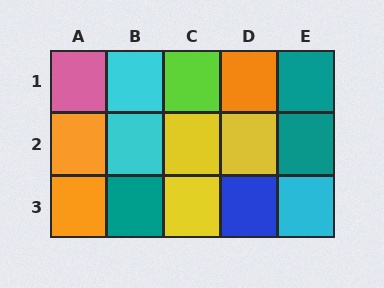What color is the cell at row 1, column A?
Pink.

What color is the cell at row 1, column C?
Lime.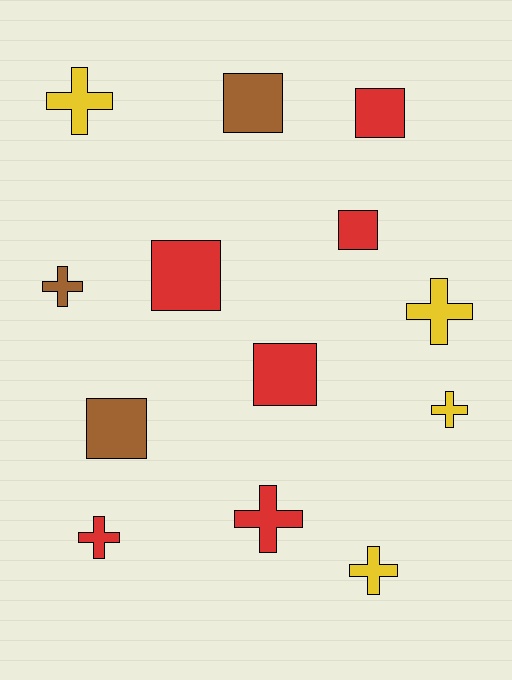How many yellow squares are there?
There are no yellow squares.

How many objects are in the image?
There are 13 objects.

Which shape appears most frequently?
Cross, with 7 objects.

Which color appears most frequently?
Red, with 6 objects.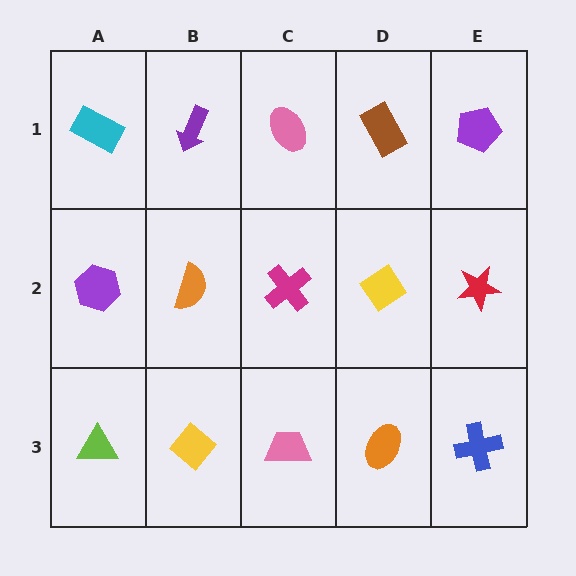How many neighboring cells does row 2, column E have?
3.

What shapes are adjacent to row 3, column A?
A purple hexagon (row 2, column A), a yellow diamond (row 3, column B).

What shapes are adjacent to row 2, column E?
A purple pentagon (row 1, column E), a blue cross (row 3, column E), a yellow diamond (row 2, column D).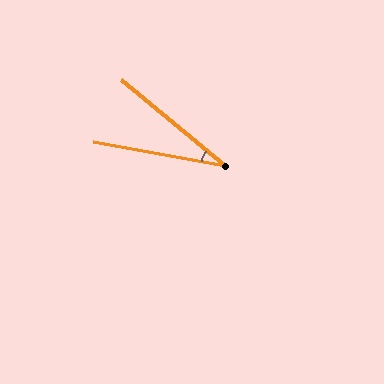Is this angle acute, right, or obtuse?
It is acute.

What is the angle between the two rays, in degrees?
Approximately 30 degrees.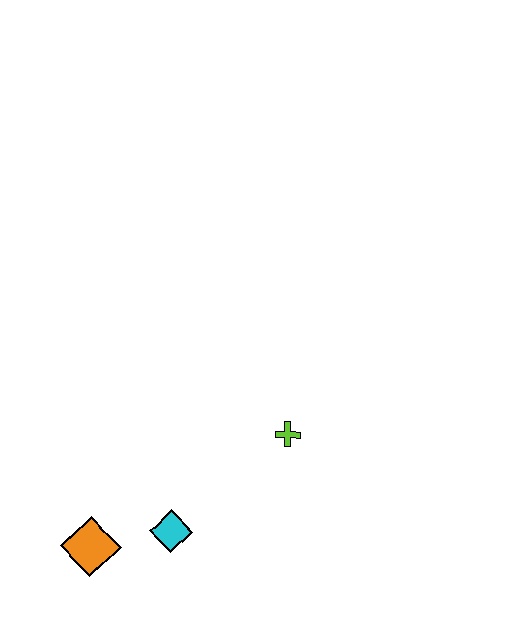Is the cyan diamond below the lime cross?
Yes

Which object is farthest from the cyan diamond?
The lime cross is farthest from the cyan diamond.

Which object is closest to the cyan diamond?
The orange diamond is closest to the cyan diamond.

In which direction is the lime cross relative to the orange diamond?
The lime cross is to the right of the orange diamond.